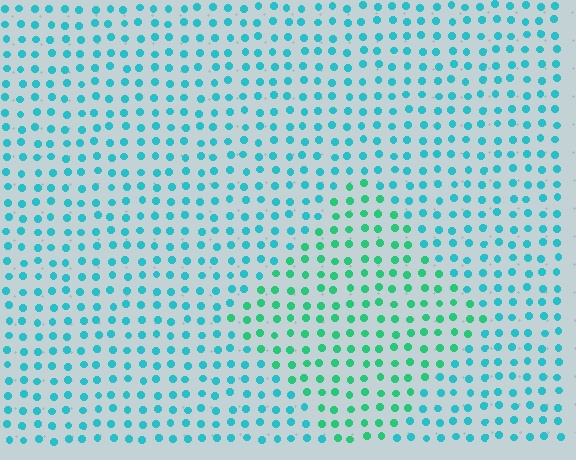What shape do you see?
I see a diamond.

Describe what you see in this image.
The image is filled with small cyan elements in a uniform arrangement. A diamond-shaped region is visible where the elements are tinted to a slightly different hue, forming a subtle color boundary.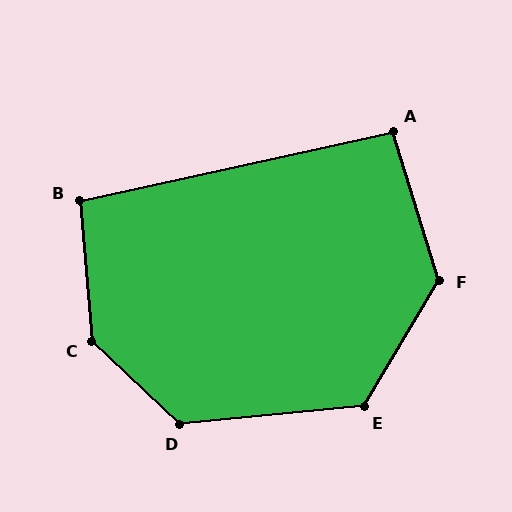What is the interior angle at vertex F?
Approximately 132 degrees (obtuse).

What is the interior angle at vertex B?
Approximately 97 degrees (obtuse).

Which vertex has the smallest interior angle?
A, at approximately 95 degrees.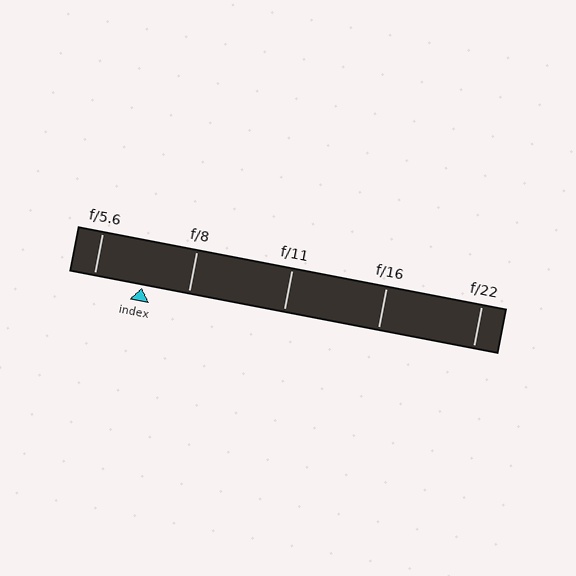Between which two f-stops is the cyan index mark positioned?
The index mark is between f/5.6 and f/8.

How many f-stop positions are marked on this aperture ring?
There are 5 f-stop positions marked.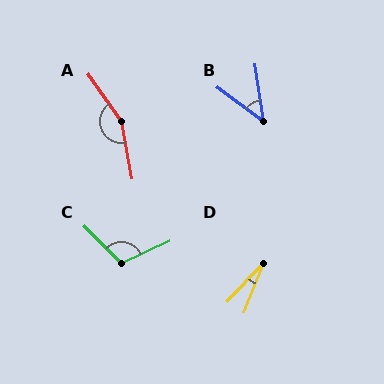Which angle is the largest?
A, at approximately 155 degrees.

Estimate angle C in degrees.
Approximately 110 degrees.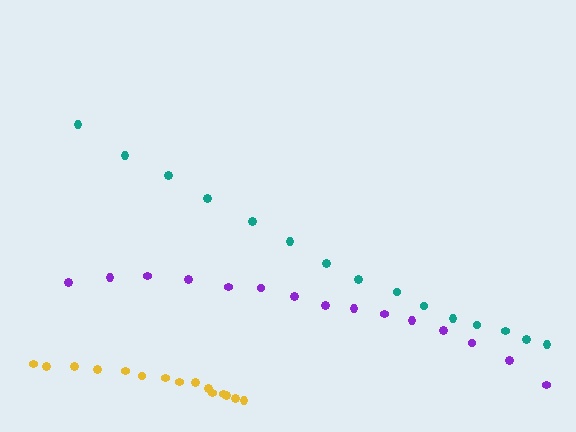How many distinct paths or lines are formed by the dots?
There are 3 distinct paths.